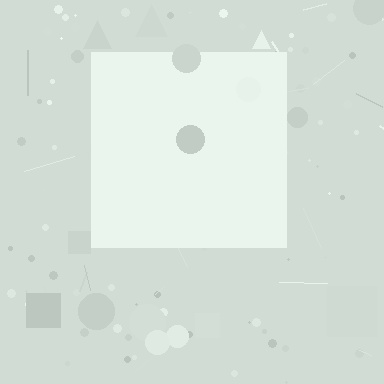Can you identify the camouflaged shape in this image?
The camouflaged shape is a square.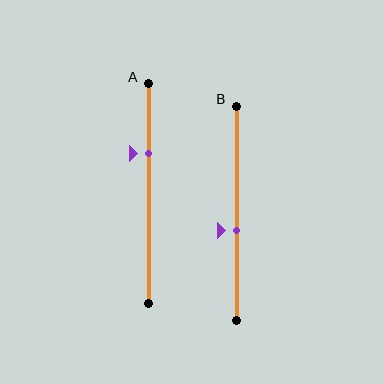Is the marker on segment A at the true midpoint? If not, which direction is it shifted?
No, the marker on segment A is shifted upward by about 18% of the segment length.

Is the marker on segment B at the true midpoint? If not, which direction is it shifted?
No, the marker on segment B is shifted downward by about 8% of the segment length.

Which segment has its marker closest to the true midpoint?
Segment B has its marker closest to the true midpoint.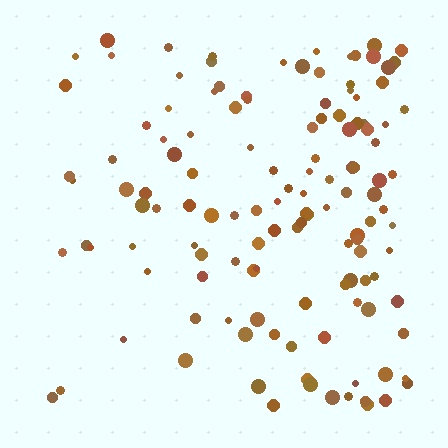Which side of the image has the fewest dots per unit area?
The left.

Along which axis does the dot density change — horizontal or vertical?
Horizontal.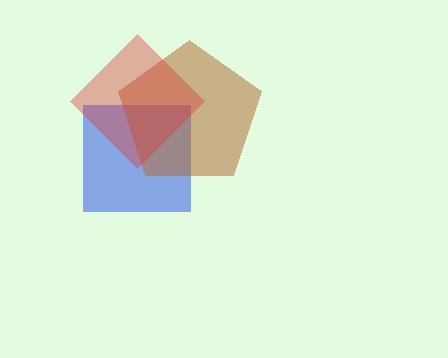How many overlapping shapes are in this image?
There are 3 overlapping shapes in the image.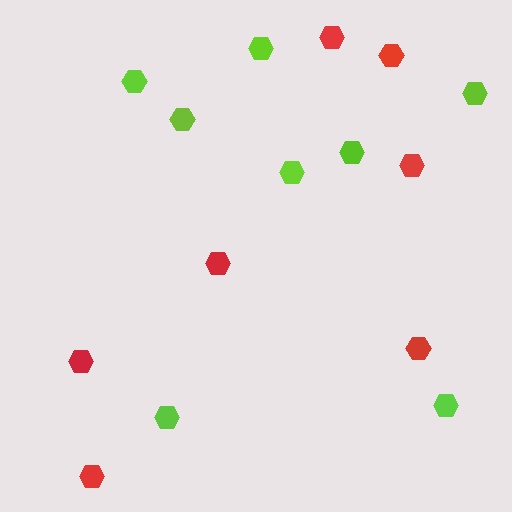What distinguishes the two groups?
There are 2 groups: one group of lime hexagons (8) and one group of red hexagons (7).